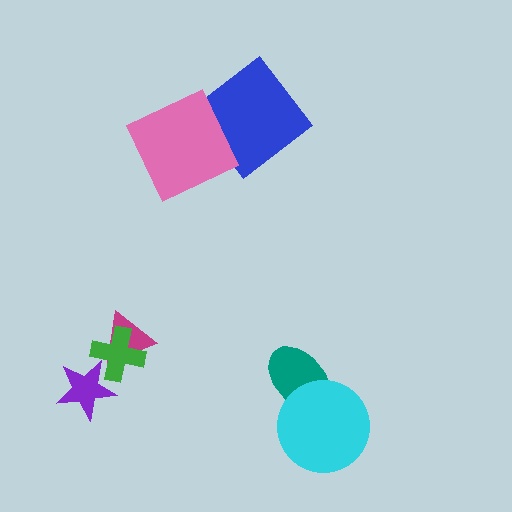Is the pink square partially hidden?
No, no other shape covers it.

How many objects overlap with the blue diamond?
1 object overlaps with the blue diamond.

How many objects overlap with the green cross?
2 objects overlap with the green cross.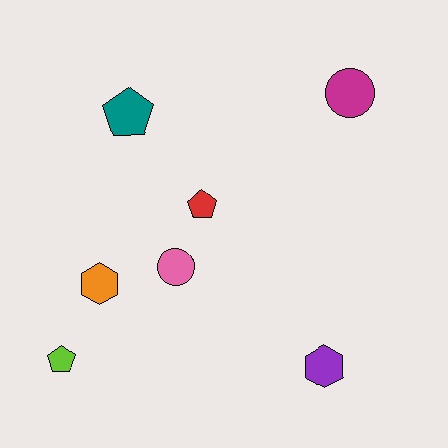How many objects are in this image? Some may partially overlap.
There are 7 objects.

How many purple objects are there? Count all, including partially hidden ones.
There is 1 purple object.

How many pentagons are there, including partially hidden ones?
There are 3 pentagons.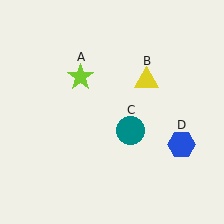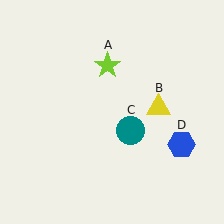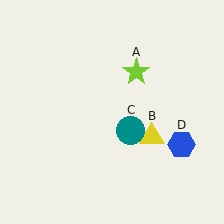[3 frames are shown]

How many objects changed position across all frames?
2 objects changed position: lime star (object A), yellow triangle (object B).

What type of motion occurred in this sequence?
The lime star (object A), yellow triangle (object B) rotated clockwise around the center of the scene.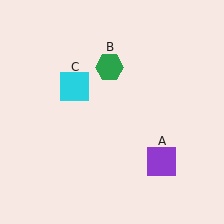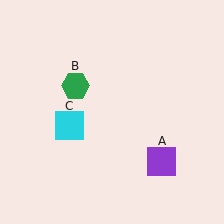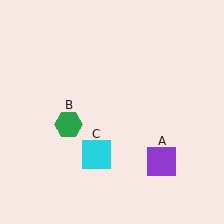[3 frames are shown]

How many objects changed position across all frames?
2 objects changed position: green hexagon (object B), cyan square (object C).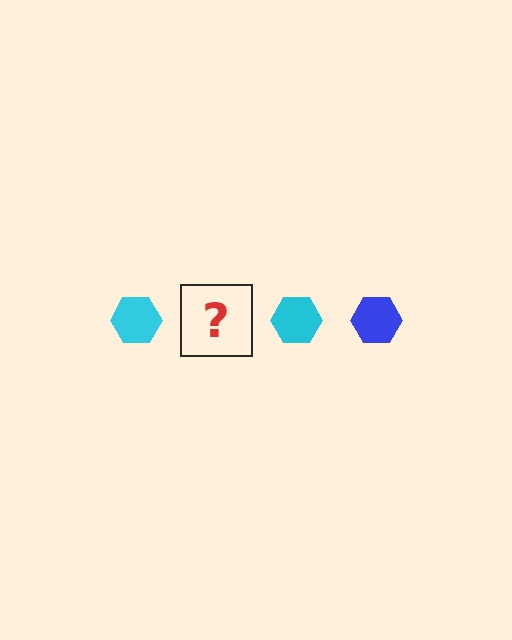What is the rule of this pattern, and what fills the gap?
The rule is that the pattern cycles through cyan, blue hexagons. The gap should be filled with a blue hexagon.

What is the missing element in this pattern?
The missing element is a blue hexagon.